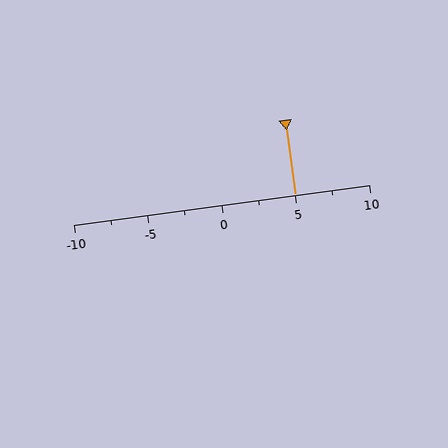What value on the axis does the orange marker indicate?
The marker indicates approximately 5.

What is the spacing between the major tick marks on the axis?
The major ticks are spaced 5 apart.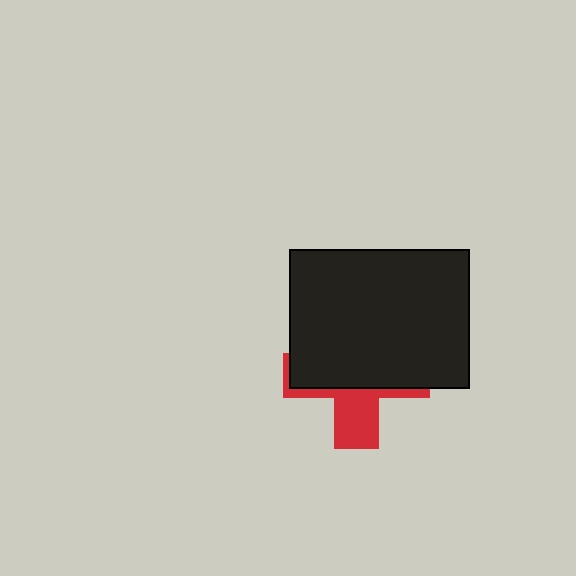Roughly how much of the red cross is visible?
A small part of it is visible (roughly 34%).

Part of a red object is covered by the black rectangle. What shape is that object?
It is a cross.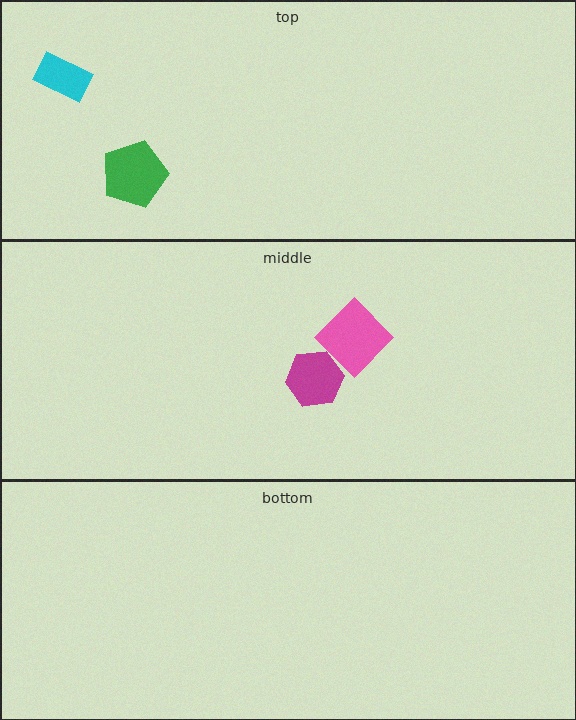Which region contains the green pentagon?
The top region.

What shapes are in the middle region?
The pink diamond, the magenta hexagon.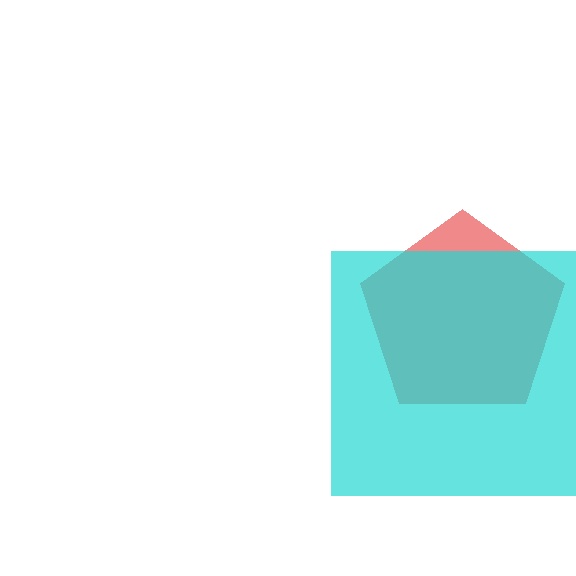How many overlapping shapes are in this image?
There are 2 overlapping shapes in the image.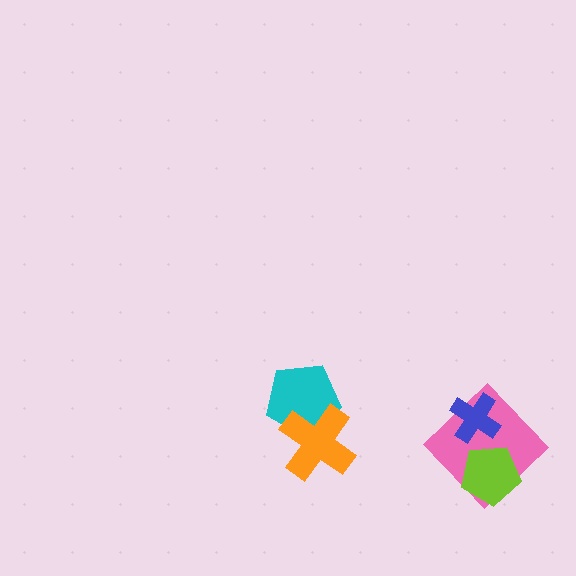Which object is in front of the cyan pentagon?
The orange cross is in front of the cyan pentagon.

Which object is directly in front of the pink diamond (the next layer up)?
The blue cross is directly in front of the pink diamond.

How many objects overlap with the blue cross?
1 object overlaps with the blue cross.